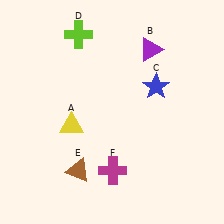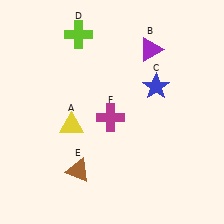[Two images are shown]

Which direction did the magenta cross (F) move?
The magenta cross (F) moved up.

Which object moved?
The magenta cross (F) moved up.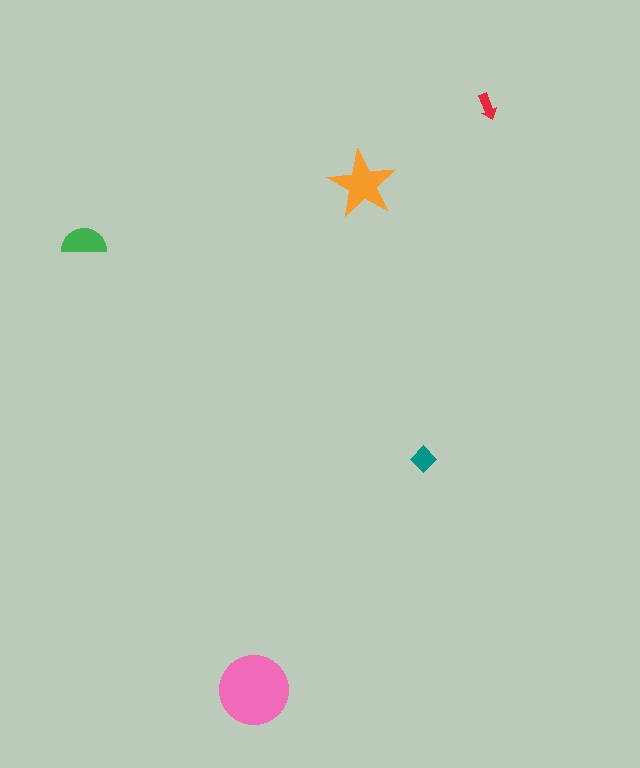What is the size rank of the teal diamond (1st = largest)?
4th.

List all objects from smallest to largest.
The red arrow, the teal diamond, the green semicircle, the orange star, the pink circle.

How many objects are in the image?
There are 5 objects in the image.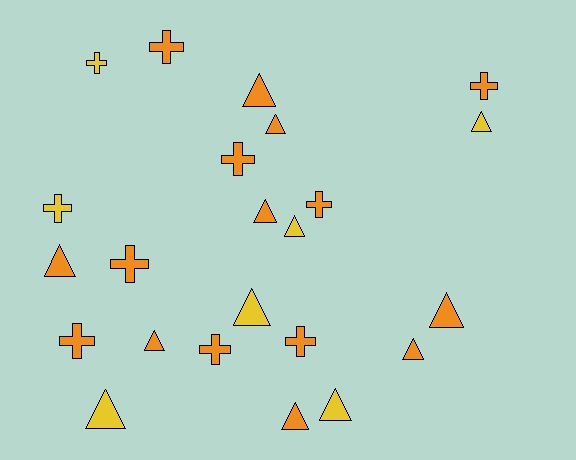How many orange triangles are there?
There are 8 orange triangles.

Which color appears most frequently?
Orange, with 16 objects.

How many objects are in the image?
There are 23 objects.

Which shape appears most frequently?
Triangle, with 13 objects.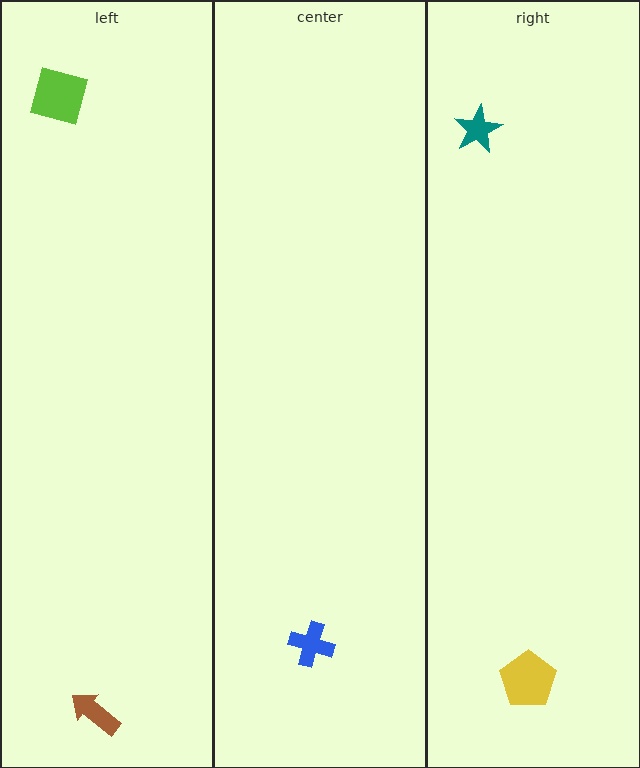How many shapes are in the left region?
2.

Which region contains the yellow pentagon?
The right region.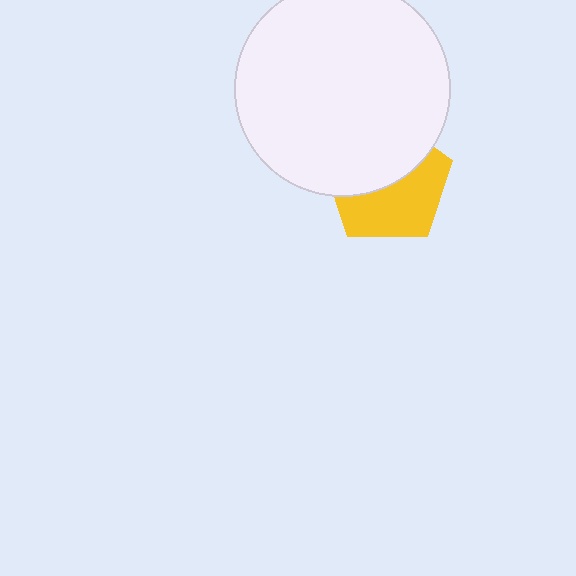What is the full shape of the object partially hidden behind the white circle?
The partially hidden object is a yellow pentagon.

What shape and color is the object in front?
The object in front is a white circle.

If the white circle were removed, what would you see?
You would see the complete yellow pentagon.